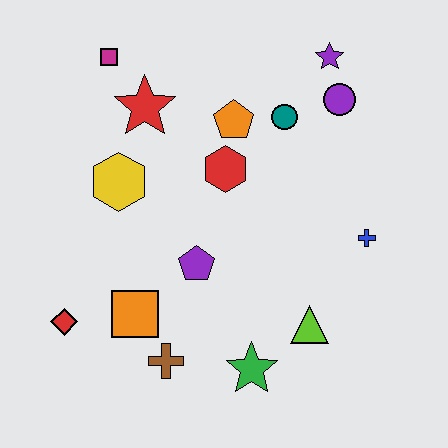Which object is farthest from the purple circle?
The red diamond is farthest from the purple circle.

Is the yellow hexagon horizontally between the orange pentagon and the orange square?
No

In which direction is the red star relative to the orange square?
The red star is above the orange square.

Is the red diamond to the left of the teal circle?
Yes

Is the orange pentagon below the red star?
Yes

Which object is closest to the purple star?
The purple circle is closest to the purple star.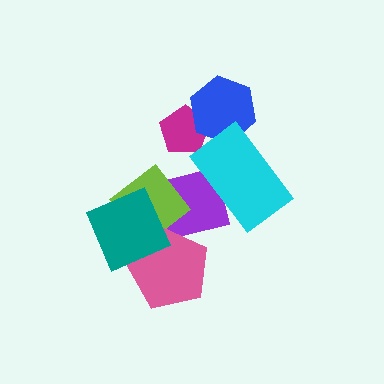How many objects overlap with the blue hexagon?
2 objects overlap with the blue hexagon.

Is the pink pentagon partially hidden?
Yes, it is partially covered by another shape.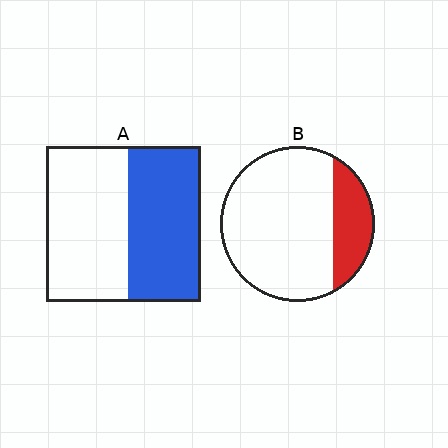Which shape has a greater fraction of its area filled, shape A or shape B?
Shape A.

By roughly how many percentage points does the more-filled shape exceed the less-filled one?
By roughly 25 percentage points (A over B).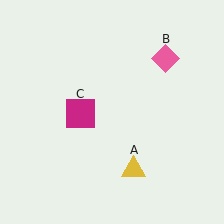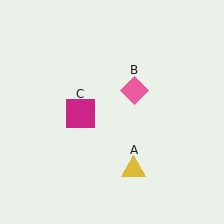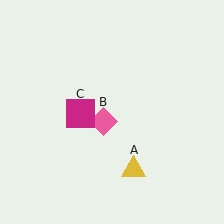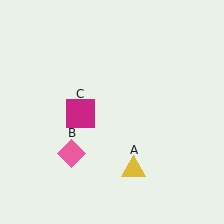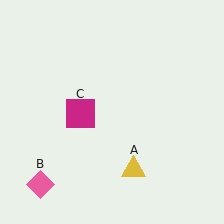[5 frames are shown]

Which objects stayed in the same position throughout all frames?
Yellow triangle (object A) and magenta square (object C) remained stationary.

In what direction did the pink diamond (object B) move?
The pink diamond (object B) moved down and to the left.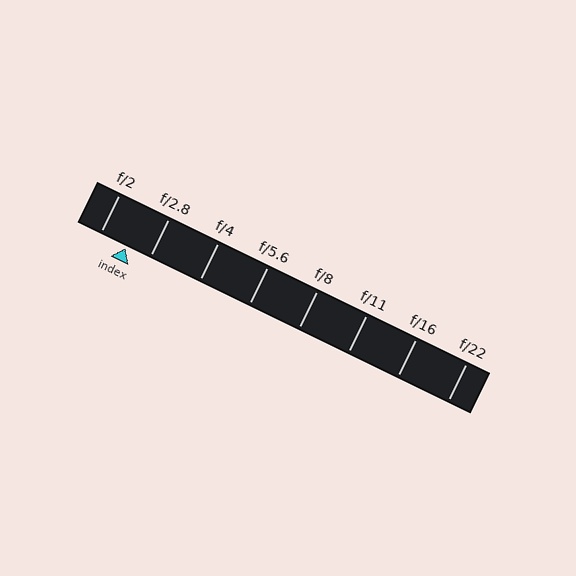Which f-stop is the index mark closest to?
The index mark is closest to f/2.8.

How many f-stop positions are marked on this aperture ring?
There are 8 f-stop positions marked.